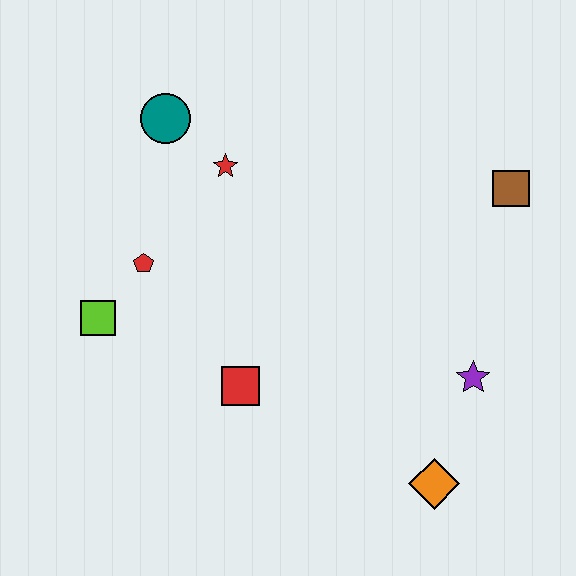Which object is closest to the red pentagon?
The lime square is closest to the red pentagon.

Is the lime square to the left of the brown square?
Yes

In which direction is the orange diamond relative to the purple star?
The orange diamond is below the purple star.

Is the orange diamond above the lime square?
No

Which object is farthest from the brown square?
The lime square is farthest from the brown square.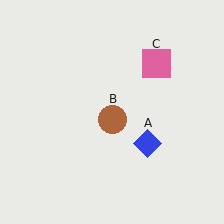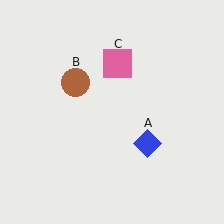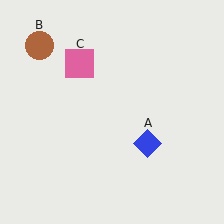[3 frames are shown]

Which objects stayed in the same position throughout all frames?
Blue diamond (object A) remained stationary.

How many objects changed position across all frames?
2 objects changed position: brown circle (object B), pink square (object C).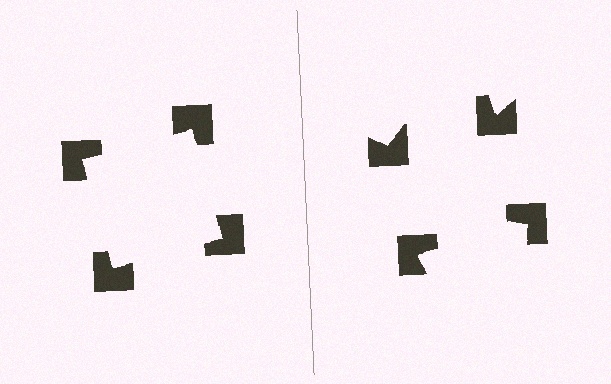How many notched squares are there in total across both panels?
8 — 4 on each side.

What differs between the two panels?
The notched squares are positioned identically on both sides; only the wedge orientations differ. On the left they align to a square; on the right they are misaligned.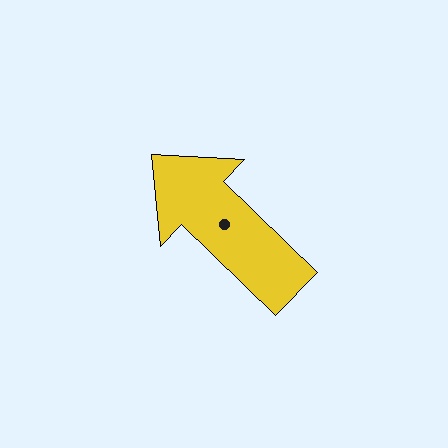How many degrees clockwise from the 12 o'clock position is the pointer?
Approximately 314 degrees.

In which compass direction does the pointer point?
Northwest.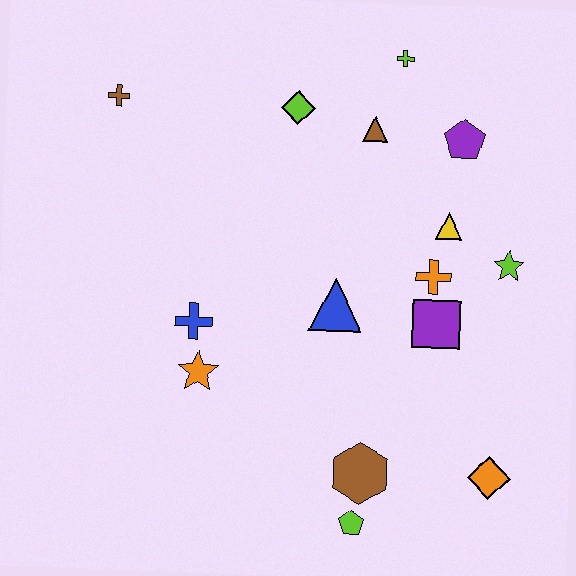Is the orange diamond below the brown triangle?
Yes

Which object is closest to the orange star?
The blue cross is closest to the orange star.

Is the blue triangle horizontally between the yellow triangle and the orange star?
Yes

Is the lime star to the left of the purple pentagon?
No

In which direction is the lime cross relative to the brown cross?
The lime cross is to the right of the brown cross.